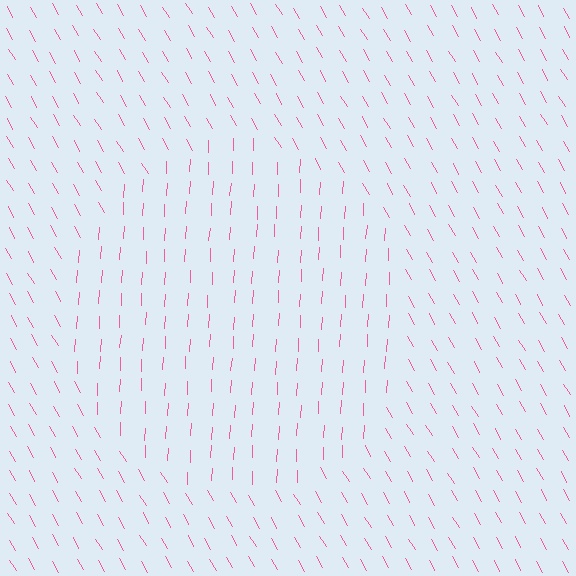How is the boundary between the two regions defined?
The boundary is defined purely by a change in line orientation (approximately 33 degrees difference). All lines are the same color and thickness.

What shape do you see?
I see a circle.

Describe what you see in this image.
The image is filled with small pink line segments. A circle region in the image has lines oriented differently from the surrounding lines, creating a visible texture boundary.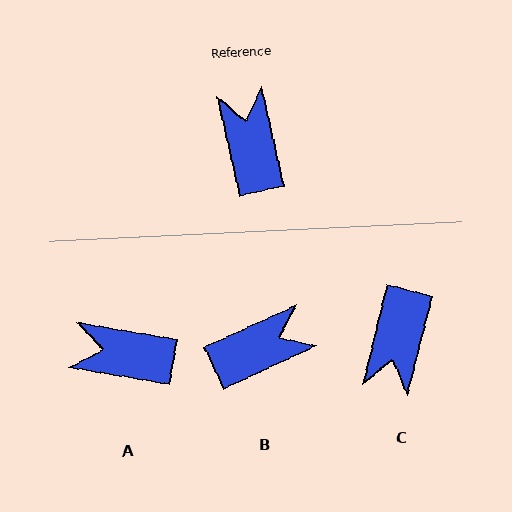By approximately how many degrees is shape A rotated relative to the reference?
Approximately 67 degrees counter-clockwise.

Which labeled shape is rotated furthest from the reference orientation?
C, about 153 degrees away.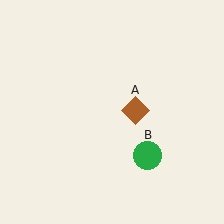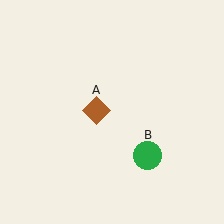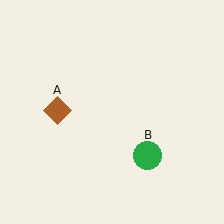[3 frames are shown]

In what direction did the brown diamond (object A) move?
The brown diamond (object A) moved left.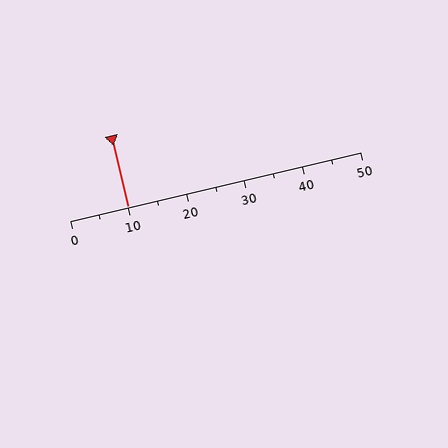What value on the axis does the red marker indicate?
The marker indicates approximately 10.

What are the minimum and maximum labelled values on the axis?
The axis runs from 0 to 50.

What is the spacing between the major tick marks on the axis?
The major ticks are spaced 10 apart.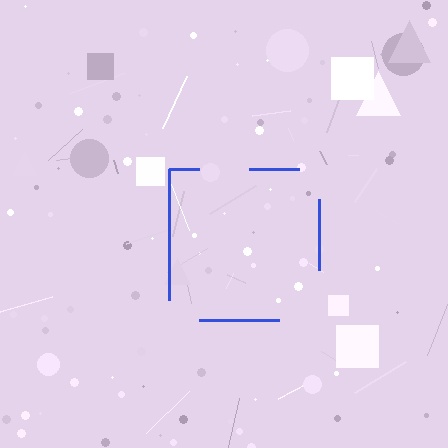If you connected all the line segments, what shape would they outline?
They would outline a square.